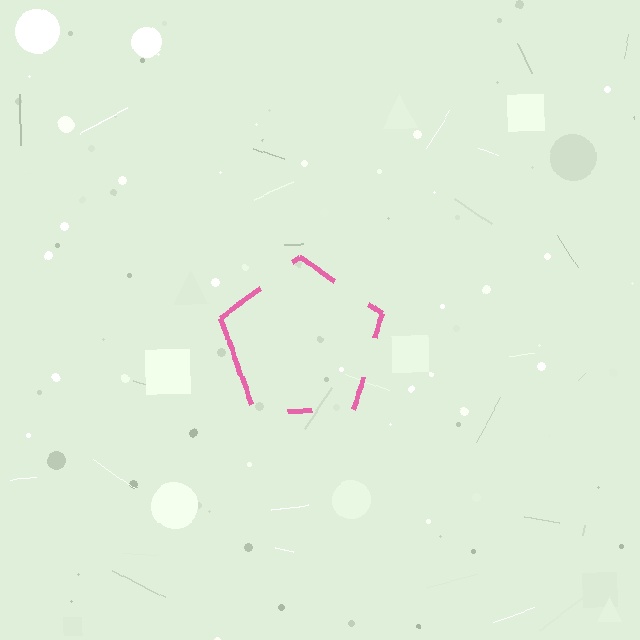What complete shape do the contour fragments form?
The contour fragments form a pentagon.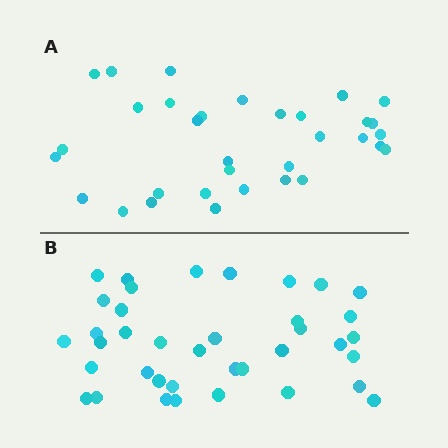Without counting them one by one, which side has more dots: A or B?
Region B (the bottom region) has more dots.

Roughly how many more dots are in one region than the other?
Region B has about 5 more dots than region A.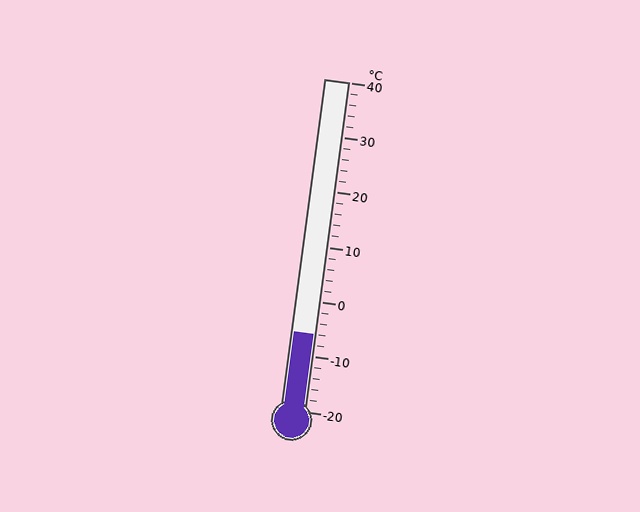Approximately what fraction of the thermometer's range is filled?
The thermometer is filled to approximately 25% of its range.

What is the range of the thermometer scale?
The thermometer scale ranges from -20°C to 40°C.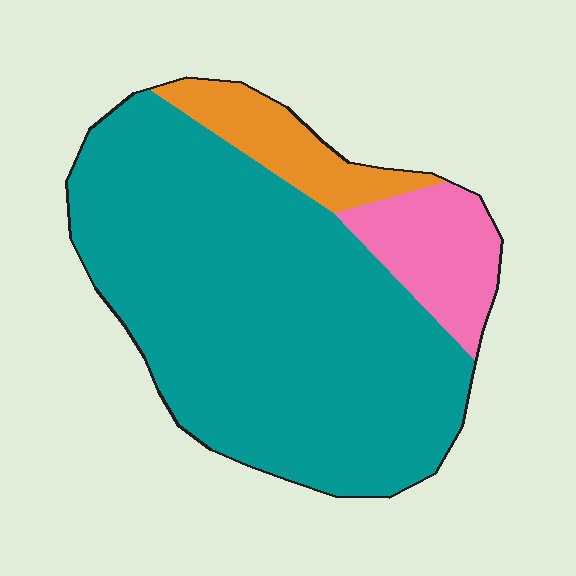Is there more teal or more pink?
Teal.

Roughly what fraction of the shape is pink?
Pink takes up less than a quarter of the shape.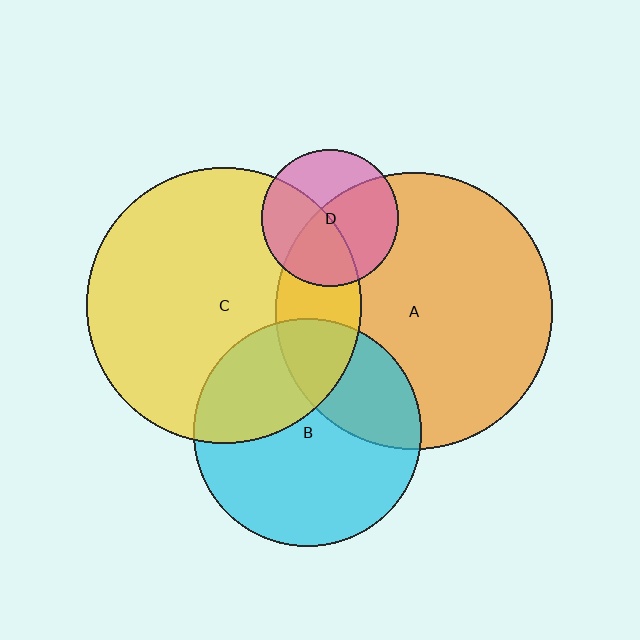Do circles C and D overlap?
Yes.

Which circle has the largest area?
Circle A (orange).